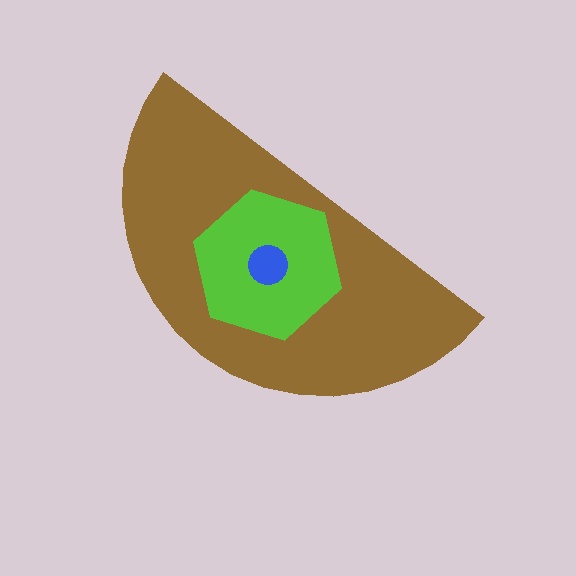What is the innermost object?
The blue circle.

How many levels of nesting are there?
3.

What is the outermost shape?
The brown semicircle.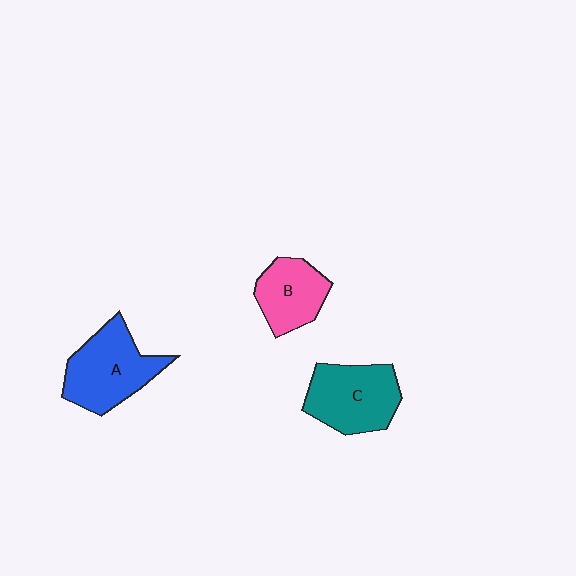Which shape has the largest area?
Shape A (blue).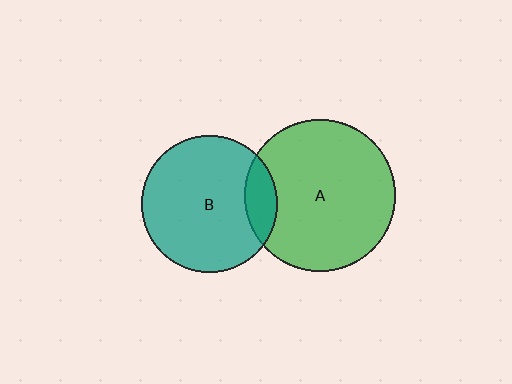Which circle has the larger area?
Circle A (green).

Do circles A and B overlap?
Yes.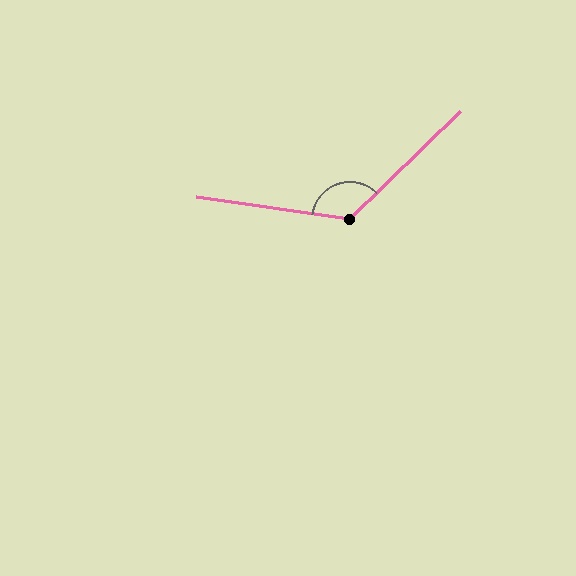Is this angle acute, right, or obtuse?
It is obtuse.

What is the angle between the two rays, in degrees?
Approximately 128 degrees.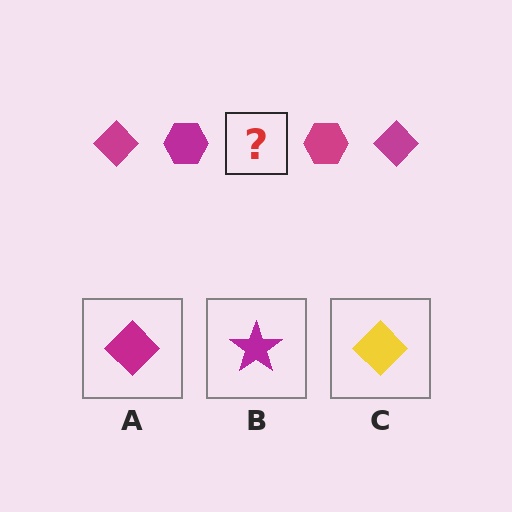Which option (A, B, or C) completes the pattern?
A.